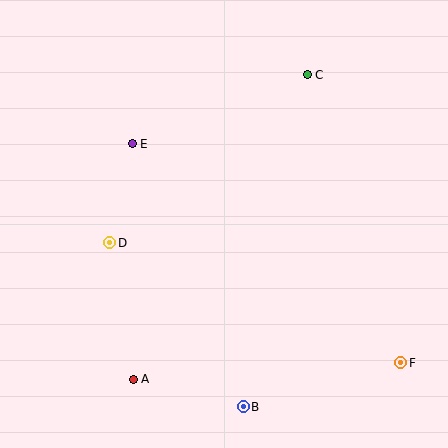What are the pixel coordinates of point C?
Point C is at (307, 75).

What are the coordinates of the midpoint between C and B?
The midpoint between C and B is at (275, 241).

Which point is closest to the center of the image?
Point D at (110, 243) is closest to the center.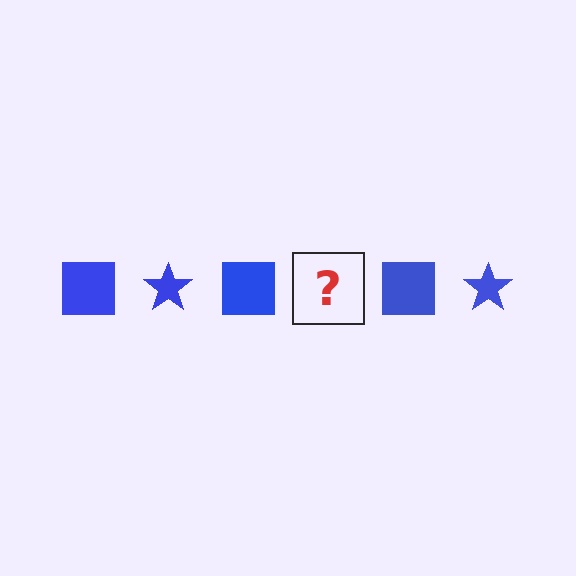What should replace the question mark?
The question mark should be replaced with a blue star.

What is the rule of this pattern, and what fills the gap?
The rule is that the pattern cycles through square, star shapes in blue. The gap should be filled with a blue star.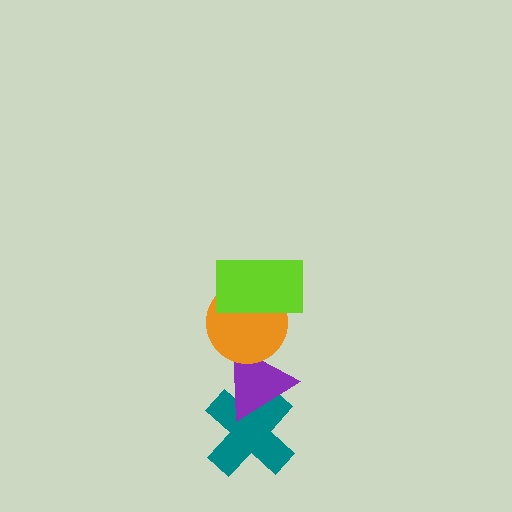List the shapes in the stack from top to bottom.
From top to bottom: the lime rectangle, the orange circle, the purple triangle, the teal cross.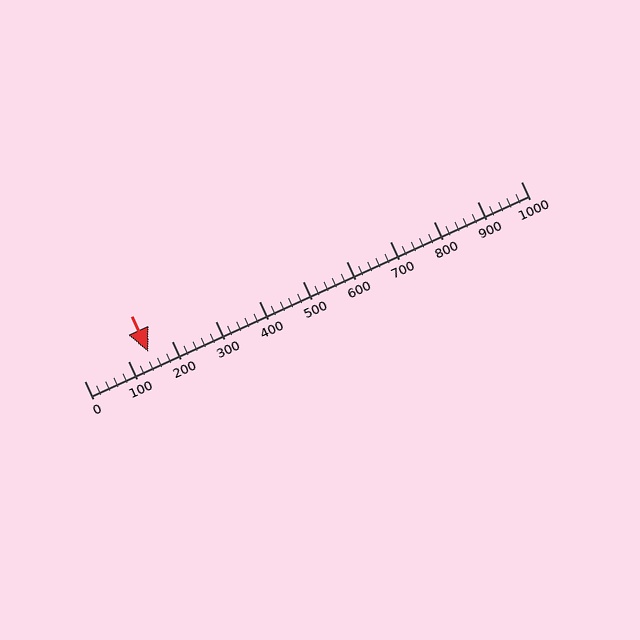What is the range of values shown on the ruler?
The ruler shows values from 0 to 1000.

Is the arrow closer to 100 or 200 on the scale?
The arrow is closer to 100.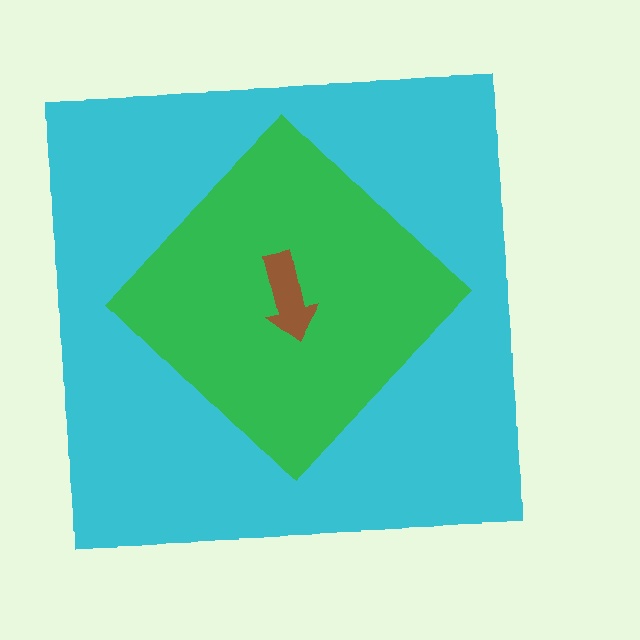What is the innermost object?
The brown arrow.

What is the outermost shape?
The cyan square.